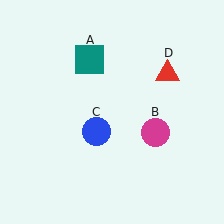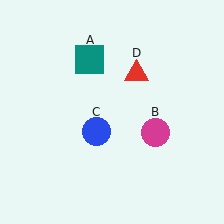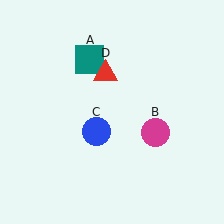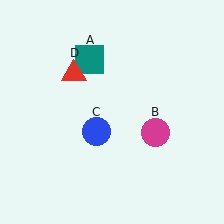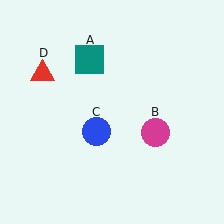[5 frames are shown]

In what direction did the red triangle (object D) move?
The red triangle (object D) moved left.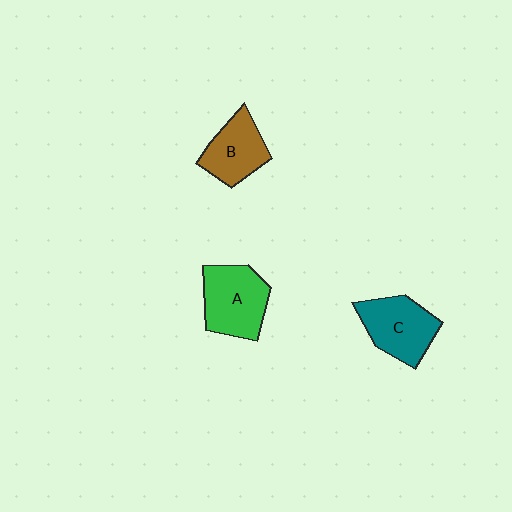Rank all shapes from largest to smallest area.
From largest to smallest: A (green), C (teal), B (brown).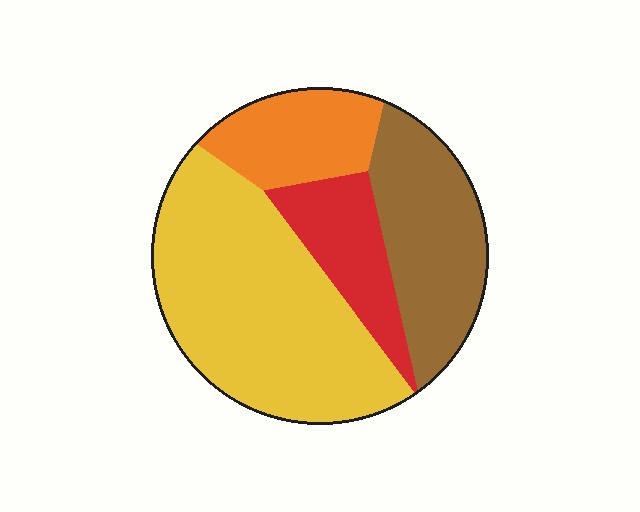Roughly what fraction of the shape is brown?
Brown covers 24% of the shape.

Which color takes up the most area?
Yellow, at roughly 45%.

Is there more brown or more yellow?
Yellow.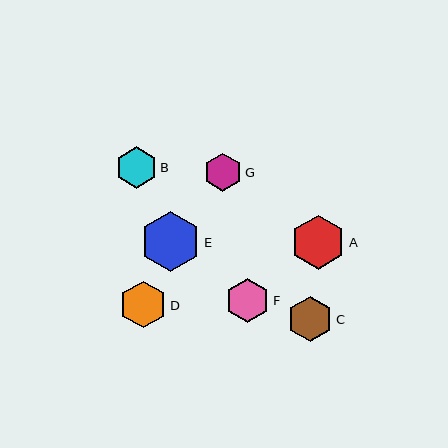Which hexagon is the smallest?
Hexagon G is the smallest with a size of approximately 38 pixels.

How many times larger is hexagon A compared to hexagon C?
Hexagon A is approximately 1.2 times the size of hexagon C.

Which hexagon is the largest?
Hexagon E is the largest with a size of approximately 60 pixels.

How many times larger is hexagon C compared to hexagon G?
Hexagon C is approximately 1.2 times the size of hexagon G.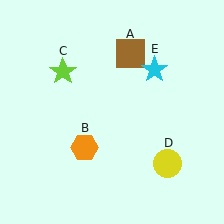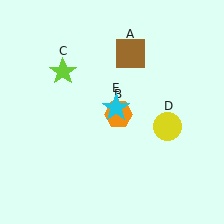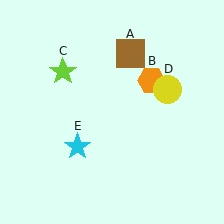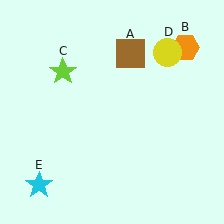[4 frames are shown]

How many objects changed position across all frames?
3 objects changed position: orange hexagon (object B), yellow circle (object D), cyan star (object E).